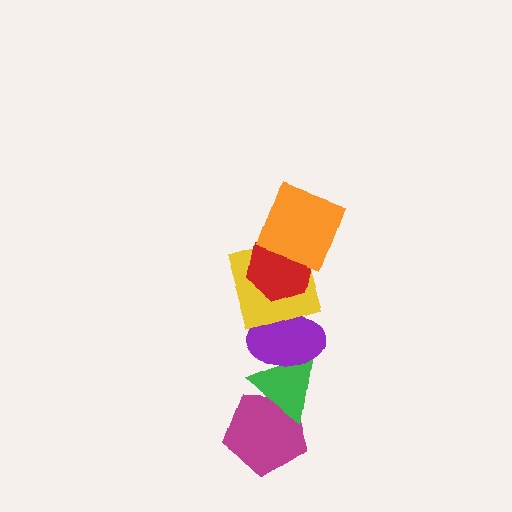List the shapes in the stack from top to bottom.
From top to bottom: the orange square, the red hexagon, the yellow square, the purple ellipse, the green triangle, the magenta pentagon.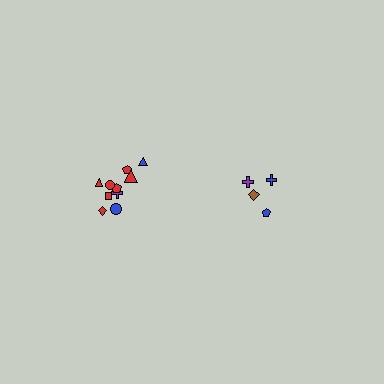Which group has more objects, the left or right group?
The left group.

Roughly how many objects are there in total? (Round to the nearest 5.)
Roughly 15 objects in total.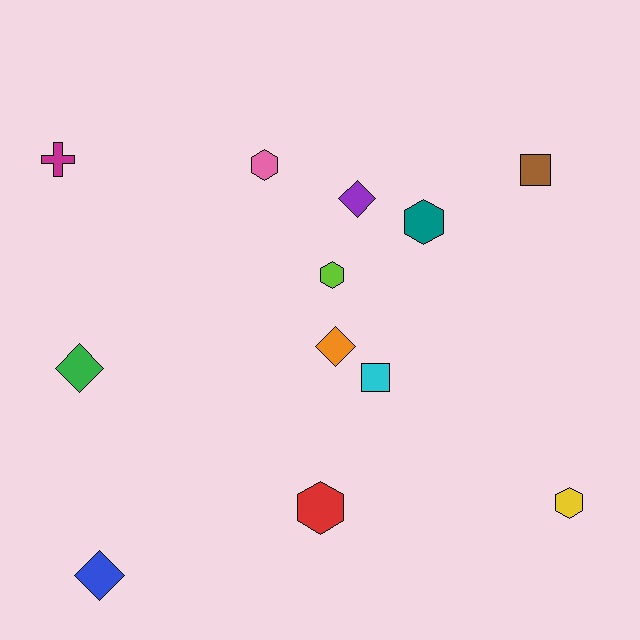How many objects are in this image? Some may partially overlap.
There are 12 objects.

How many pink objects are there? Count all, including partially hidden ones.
There is 1 pink object.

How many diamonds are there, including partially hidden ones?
There are 4 diamonds.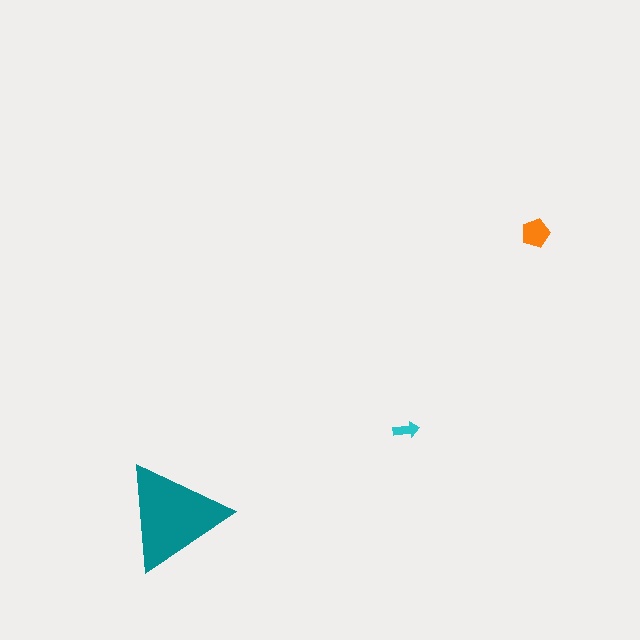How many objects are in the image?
There are 3 objects in the image.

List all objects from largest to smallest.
The teal triangle, the orange pentagon, the cyan arrow.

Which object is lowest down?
The teal triangle is bottommost.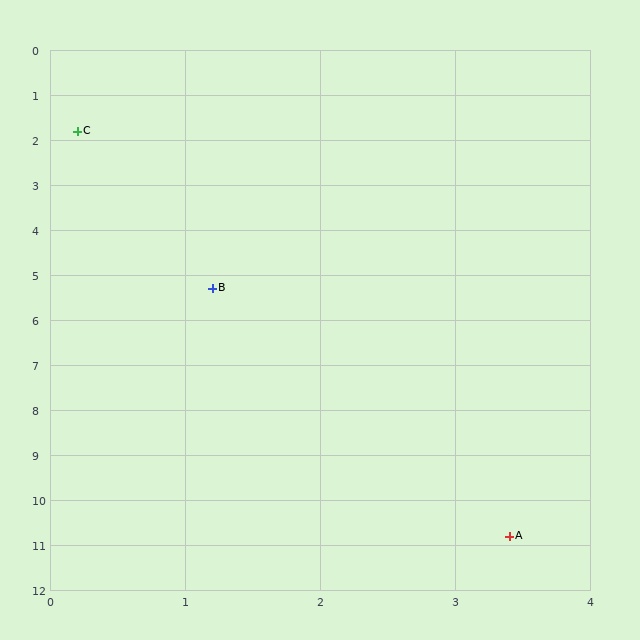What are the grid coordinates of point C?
Point C is at approximately (0.2, 1.8).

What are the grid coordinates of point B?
Point B is at approximately (1.2, 5.3).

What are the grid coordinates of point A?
Point A is at approximately (3.4, 10.8).